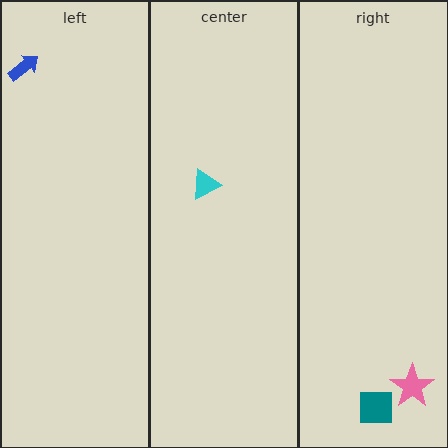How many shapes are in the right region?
2.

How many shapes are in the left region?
1.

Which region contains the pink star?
The right region.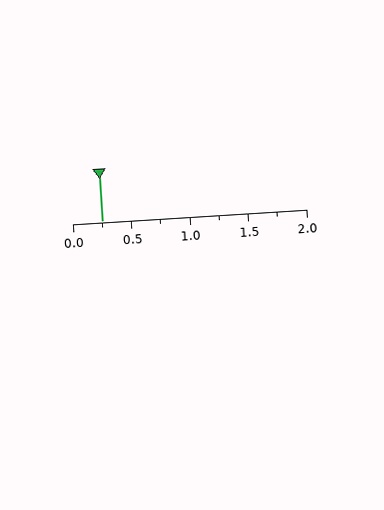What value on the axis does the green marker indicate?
The marker indicates approximately 0.25.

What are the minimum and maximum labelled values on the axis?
The axis runs from 0.0 to 2.0.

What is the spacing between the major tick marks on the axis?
The major ticks are spaced 0.5 apart.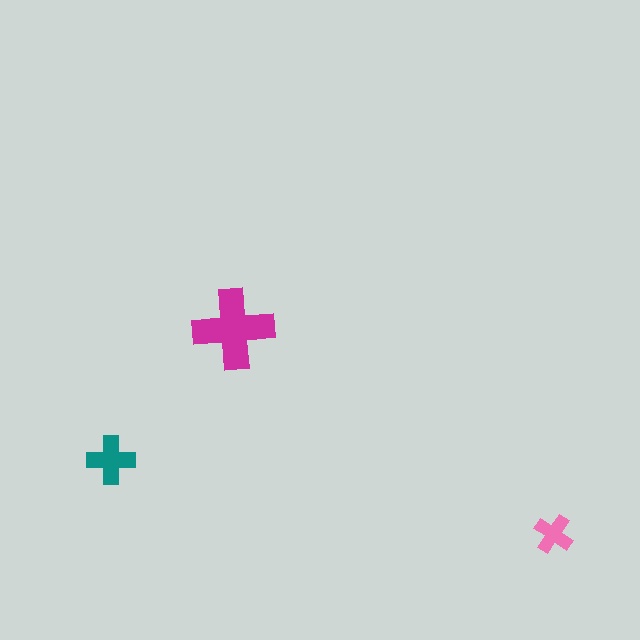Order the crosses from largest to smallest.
the magenta one, the teal one, the pink one.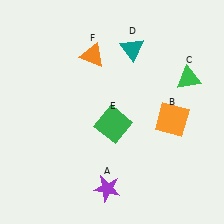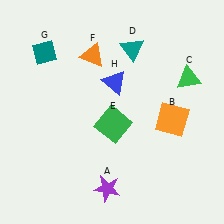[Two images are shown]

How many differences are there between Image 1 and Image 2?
There are 2 differences between the two images.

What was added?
A teal diamond (G), a blue triangle (H) were added in Image 2.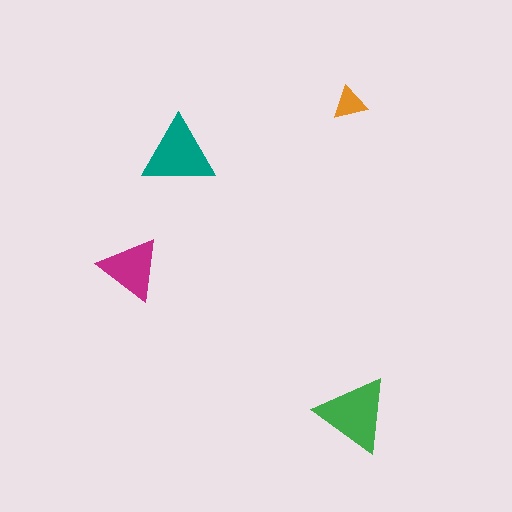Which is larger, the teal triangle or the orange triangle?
The teal one.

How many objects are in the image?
There are 4 objects in the image.